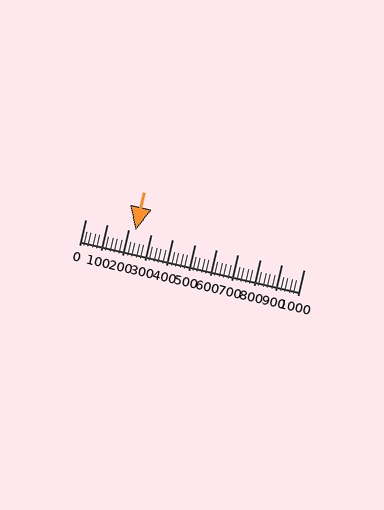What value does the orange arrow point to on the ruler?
The orange arrow points to approximately 228.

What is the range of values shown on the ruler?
The ruler shows values from 0 to 1000.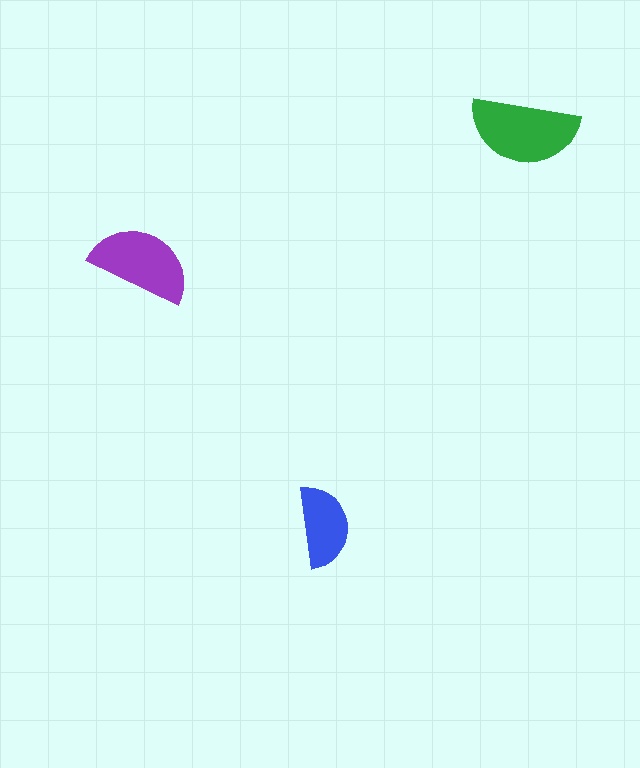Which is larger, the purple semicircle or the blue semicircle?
The purple one.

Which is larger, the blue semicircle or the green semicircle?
The green one.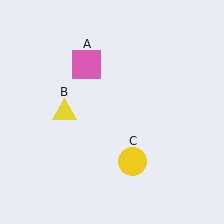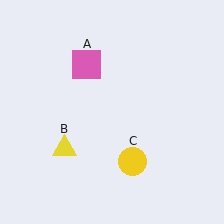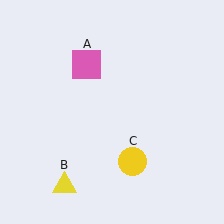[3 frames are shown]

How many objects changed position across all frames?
1 object changed position: yellow triangle (object B).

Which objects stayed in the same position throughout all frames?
Pink square (object A) and yellow circle (object C) remained stationary.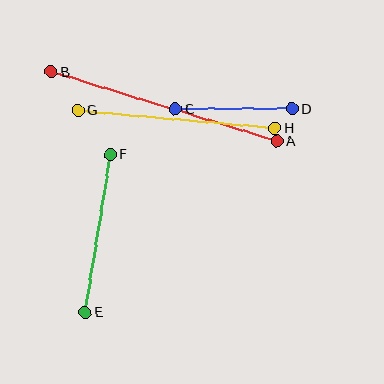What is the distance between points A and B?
The distance is approximately 236 pixels.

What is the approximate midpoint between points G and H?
The midpoint is at approximately (176, 120) pixels.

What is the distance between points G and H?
The distance is approximately 198 pixels.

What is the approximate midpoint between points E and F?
The midpoint is at approximately (98, 234) pixels.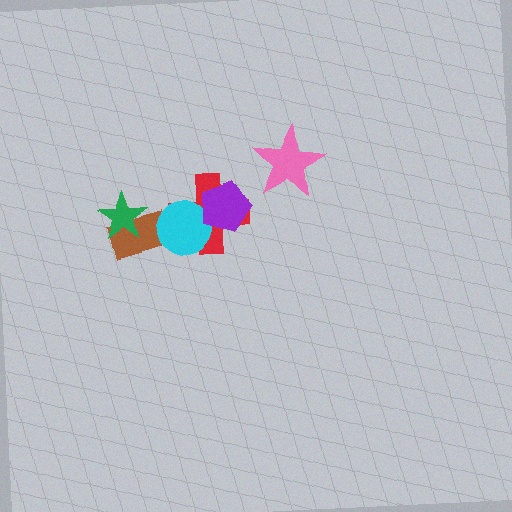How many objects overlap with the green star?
1 object overlaps with the green star.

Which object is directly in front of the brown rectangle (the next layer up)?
The green star is directly in front of the brown rectangle.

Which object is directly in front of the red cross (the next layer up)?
The cyan circle is directly in front of the red cross.